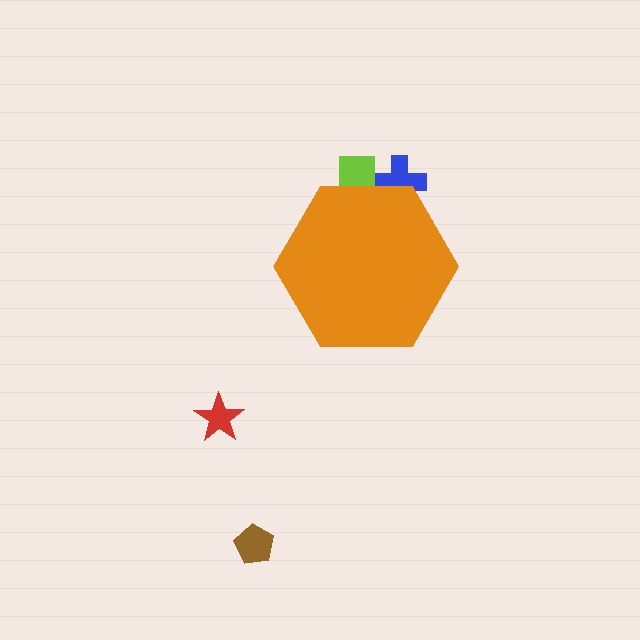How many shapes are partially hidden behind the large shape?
2 shapes are partially hidden.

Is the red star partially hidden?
No, the red star is fully visible.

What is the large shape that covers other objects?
An orange hexagon.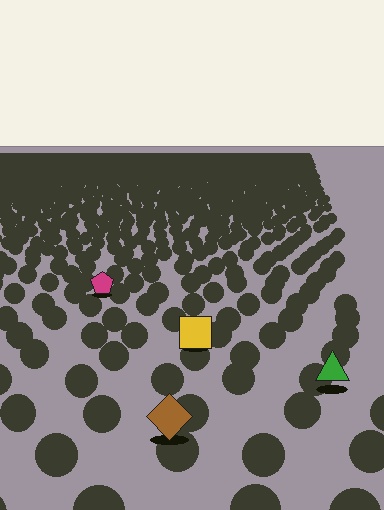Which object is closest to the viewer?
The brown diamond is closest. The texture marks near it are larger and more spread out.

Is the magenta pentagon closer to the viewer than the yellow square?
No. The yellow square is closer — you can tell from the texture gradient: the ground texture is coarser near it.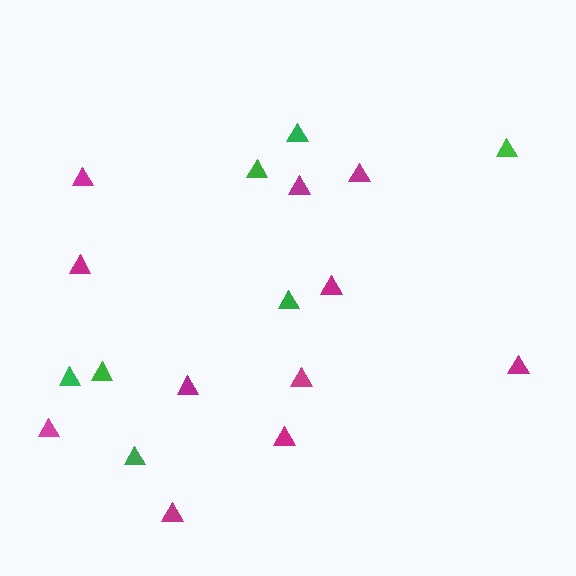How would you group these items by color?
There are 2 groups: one group of green triangles (7) and one group of magenta triangles (11).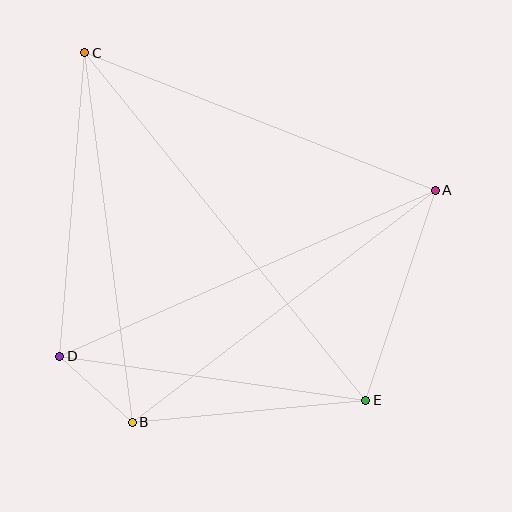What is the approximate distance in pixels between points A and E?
The distance between A and E is approximately 221 pixels.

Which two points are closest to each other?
Points B and D are closest to each other.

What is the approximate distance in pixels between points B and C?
The distance between B and C is approximately 372 pixels.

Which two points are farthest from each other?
Points C and E are farthest from each other.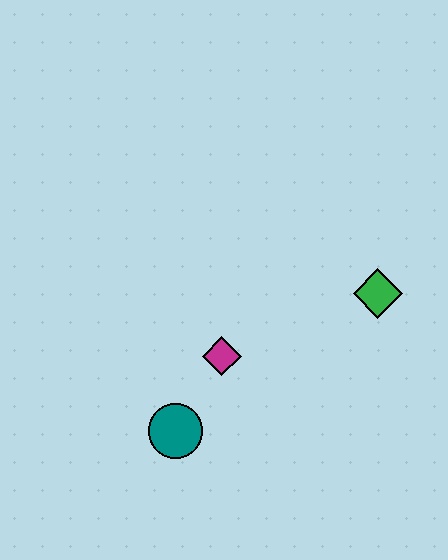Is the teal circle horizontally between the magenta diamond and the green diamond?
No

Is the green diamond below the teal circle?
No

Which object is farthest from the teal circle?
The green diamond is farthest from the teal circle.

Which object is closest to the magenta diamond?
The teal circle is closest to the magenta diamond.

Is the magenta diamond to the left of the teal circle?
No